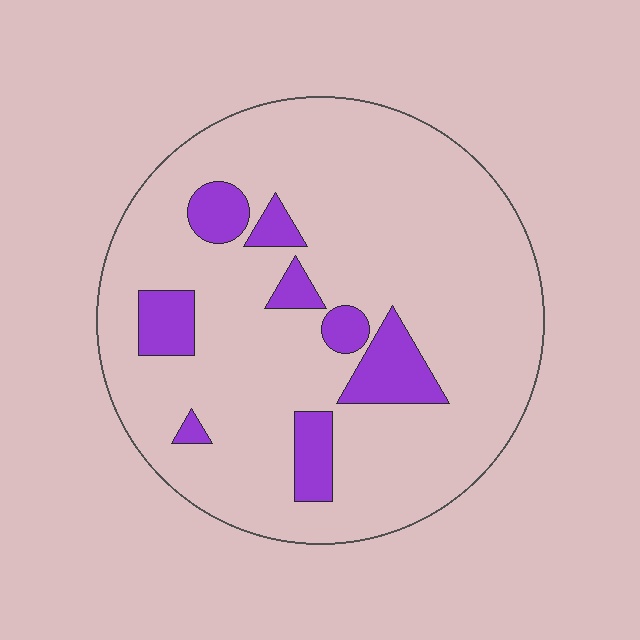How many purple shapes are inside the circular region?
8.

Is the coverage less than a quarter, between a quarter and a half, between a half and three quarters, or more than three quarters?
Less than a quarter.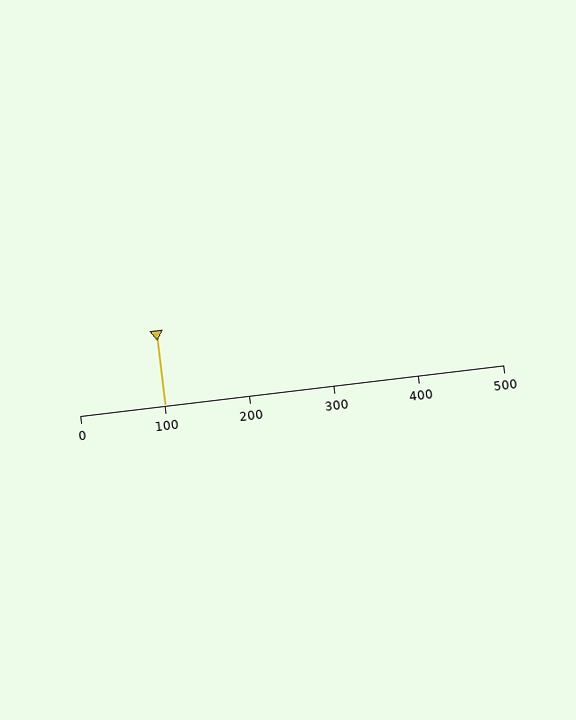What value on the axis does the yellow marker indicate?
The marker indicates approximately 100.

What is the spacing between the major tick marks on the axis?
The major ticks are spaced 100 apart.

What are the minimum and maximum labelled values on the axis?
The axis runs from 0 to 500.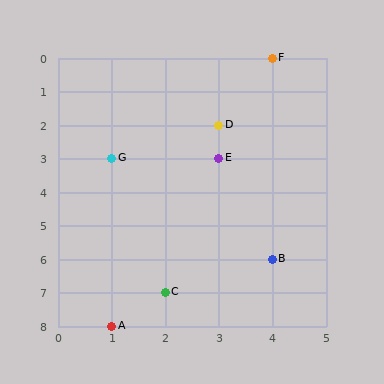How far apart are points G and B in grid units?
Points G and B are 3 columns and 3 rows apart (about 4.2 grid units diagonally).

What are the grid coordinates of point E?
Point E is at grid coordinates (3, 3).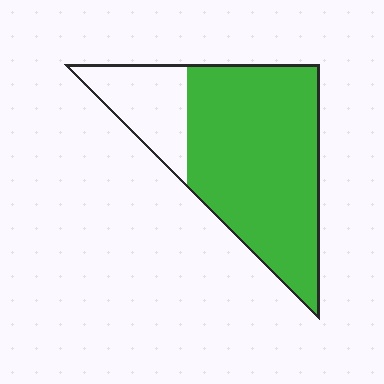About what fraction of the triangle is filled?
About three quarters (3/4).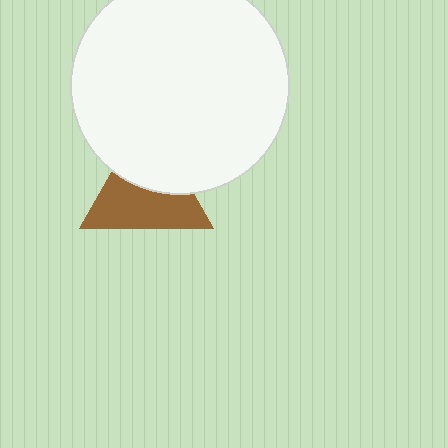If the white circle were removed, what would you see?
You would see the complete brown triangle.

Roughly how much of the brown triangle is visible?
About half of it is visible (roughly 58%).